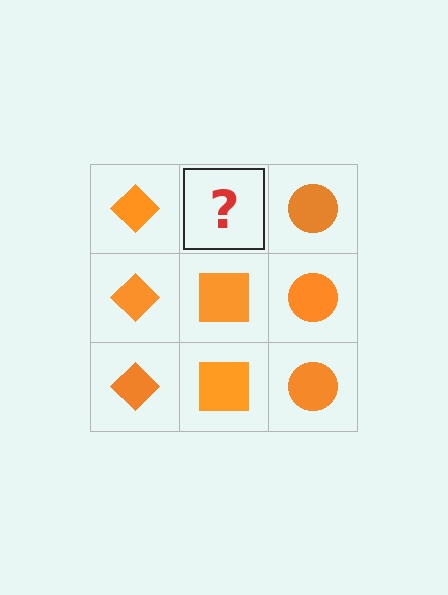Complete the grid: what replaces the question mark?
The question mark should be replaced with an orange square.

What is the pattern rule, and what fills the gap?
The rule is that each column has a consistent shape. The gap should be filled with an orange square.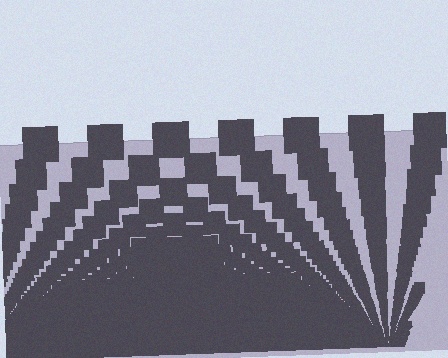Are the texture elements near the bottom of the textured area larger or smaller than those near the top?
Smaller. The gradient is inverted — elements near the bottom are smaller and denser.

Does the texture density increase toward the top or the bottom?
Density increases toward the bottom.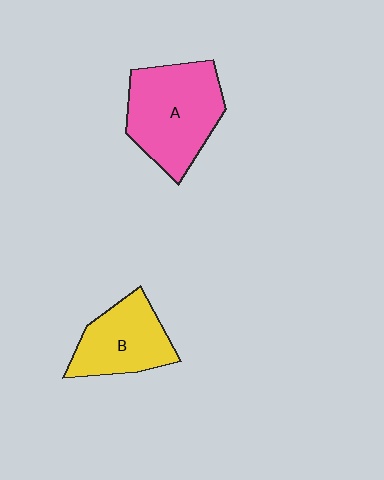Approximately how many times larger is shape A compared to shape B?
Approximately 1.4 times.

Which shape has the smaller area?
Shape B (yellow).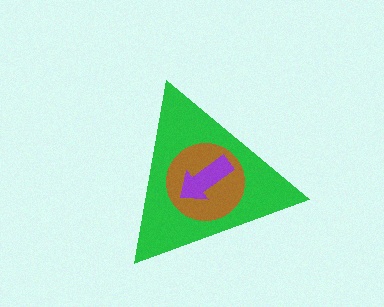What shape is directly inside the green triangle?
The brown circle.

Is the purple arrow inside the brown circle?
Yes.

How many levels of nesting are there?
3.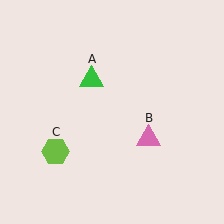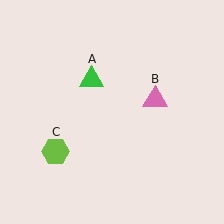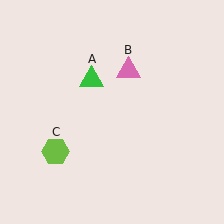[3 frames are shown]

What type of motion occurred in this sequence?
The pink triangle (object B) rotated counterclockwise around the center of the scene.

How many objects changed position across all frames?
1 object changed position: pink triangle (object B).